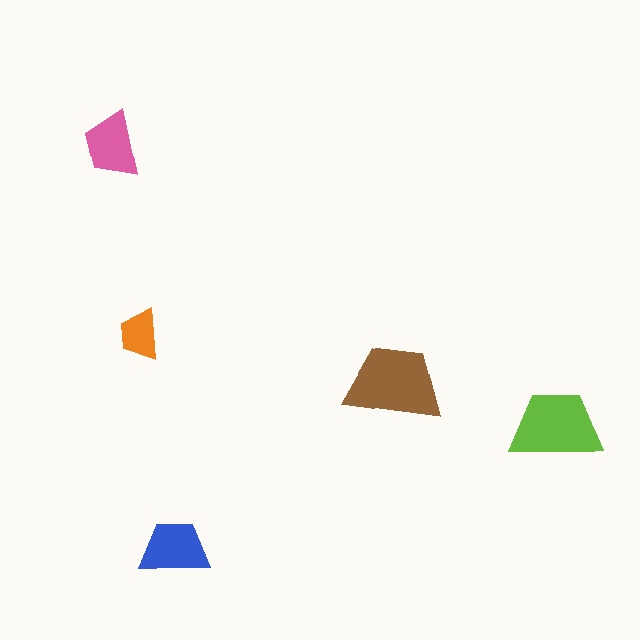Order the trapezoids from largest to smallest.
the brown one, the lime one, the blue one, the pink one, the orange one.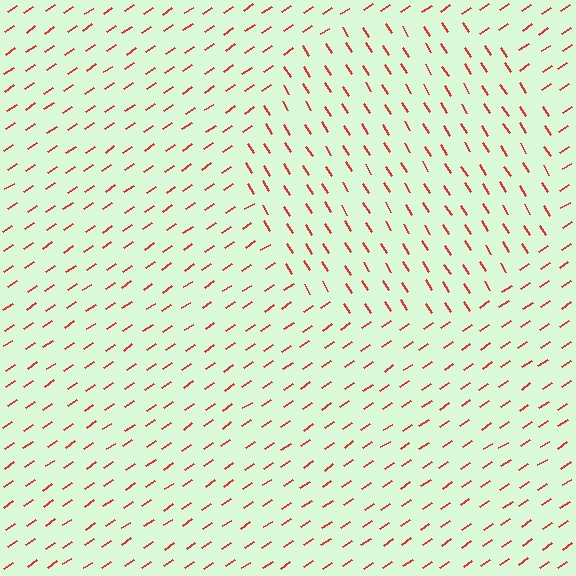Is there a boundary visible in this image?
Yes, there is a texture boundary formed by a change in line orientation.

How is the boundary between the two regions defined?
The boundary is defined purely by a change in line orientation (approximately 88 degrees difference). All lines are the same color and thickness.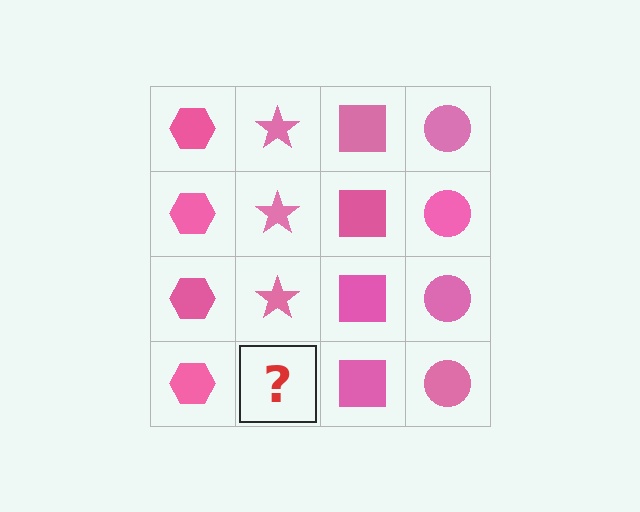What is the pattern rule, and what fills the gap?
The rule is that each column has a consistent shape. The gap should be filled with a pink star.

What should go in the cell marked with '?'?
The missing cell should contain a pink star.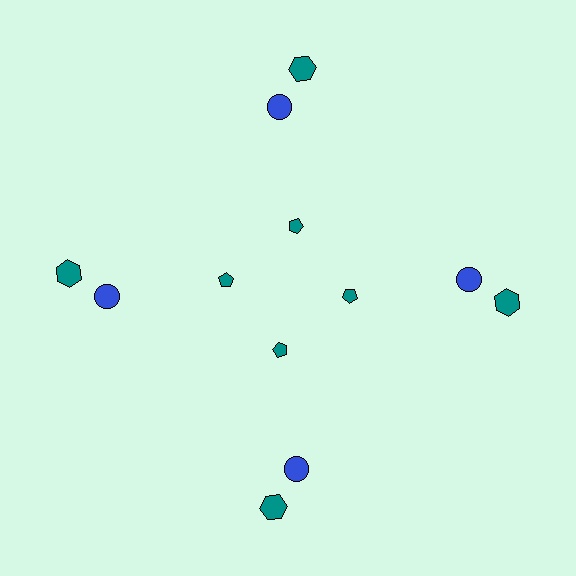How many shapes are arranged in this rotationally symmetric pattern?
There are 12 shapes, arranged in 4 groups of 3.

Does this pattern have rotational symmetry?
Yes, this pattern has 4-fold rotational symmetry. It looks the same after rotating 90 degrees around the center.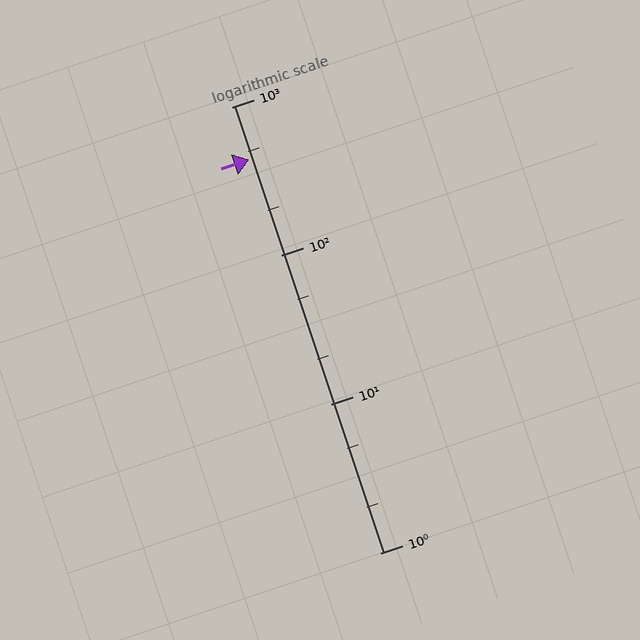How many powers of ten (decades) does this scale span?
The scale spans 3 decades, from 1 to 1000.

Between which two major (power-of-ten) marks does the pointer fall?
The pointer is between 100 and 1000.